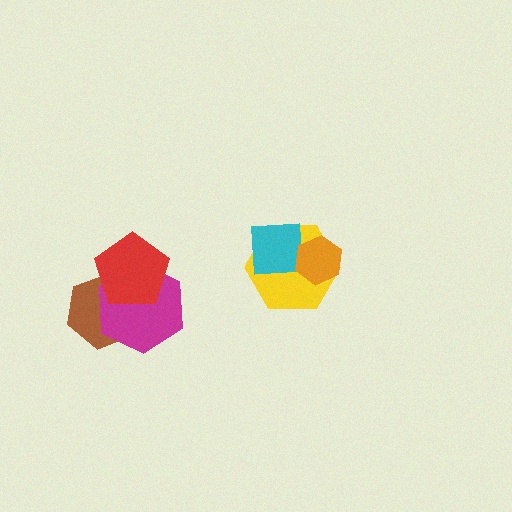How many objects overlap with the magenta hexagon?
2 objects overlap with the magenta hexagon.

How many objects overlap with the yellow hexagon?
2 objects overlap with the yellow hexagon.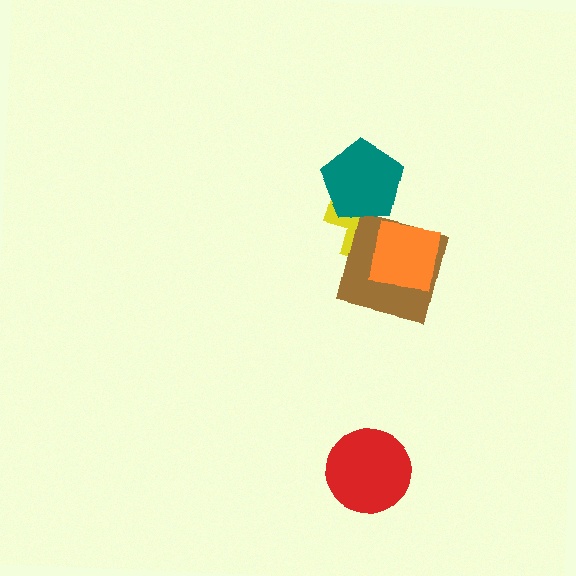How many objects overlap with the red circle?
0 objects overlap with the red circle.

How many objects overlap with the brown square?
2 objects overlap with the brown square.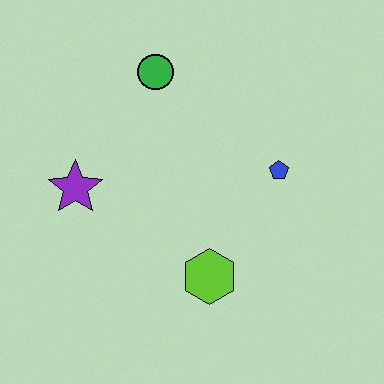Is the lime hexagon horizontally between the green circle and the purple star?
No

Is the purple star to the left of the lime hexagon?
Yes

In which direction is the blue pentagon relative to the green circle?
The blue pentagon is to the right of the green circle.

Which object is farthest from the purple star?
The blue pentagon is farthest from the purple star.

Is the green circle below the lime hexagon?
No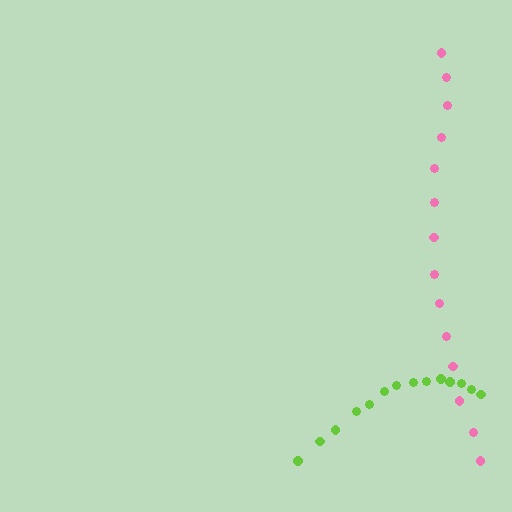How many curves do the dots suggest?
There are 2 distinct paths.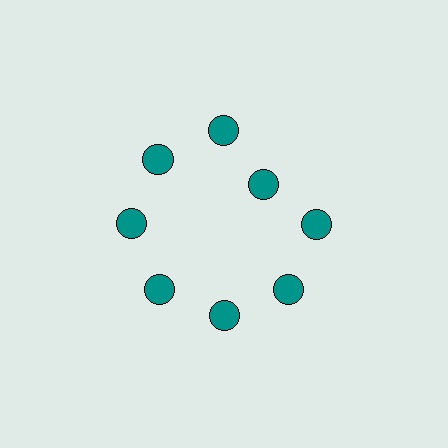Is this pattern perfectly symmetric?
No. The 8 teal circles are arranged in a ring, but one element near the 2 o'clock position is pulled inward toward the center, breaking the 8-fold rotational symmetry.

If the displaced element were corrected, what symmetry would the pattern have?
It would have 8-fold rotational symmetry — the pattern would map onto itself every 45 degrees.